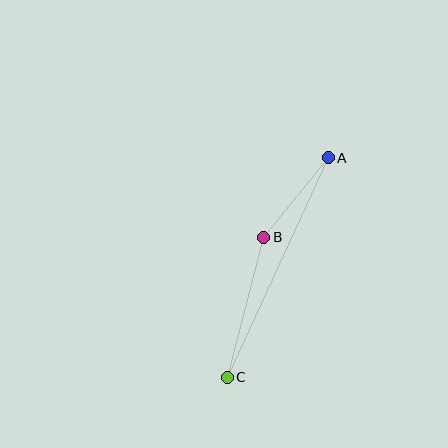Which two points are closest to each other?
Points A and B are closest to each other.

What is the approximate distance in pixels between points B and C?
The distance between B and C is approximately 145 pixels.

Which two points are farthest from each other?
Points A and C are farthest from each other.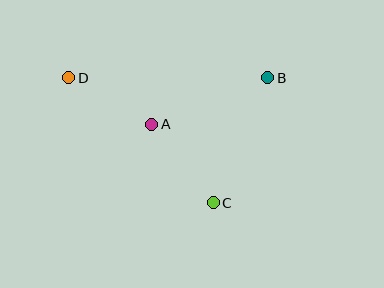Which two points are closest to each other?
Points A and D are closest to each other.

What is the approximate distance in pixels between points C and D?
The distance between C and D is approximately 191 pixels.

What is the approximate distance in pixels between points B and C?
The distance between B and C is approximately 136 pixels.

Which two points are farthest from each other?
Points B and D are farthest from each other.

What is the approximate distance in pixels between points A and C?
The distance between A and C is approximately 100 pixels.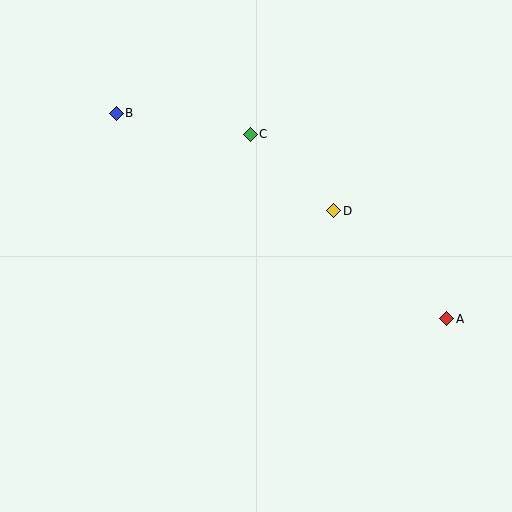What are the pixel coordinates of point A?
Point A is at (447, 319).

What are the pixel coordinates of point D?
Point D is at (334, 211).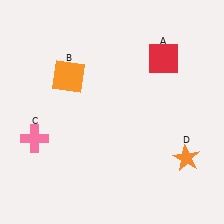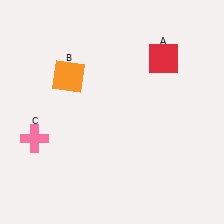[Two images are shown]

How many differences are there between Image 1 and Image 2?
There is 1 difference between the two images.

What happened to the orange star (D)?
The orange star (D) was removed in Image 2. It was in the bottom-right area of Image 1.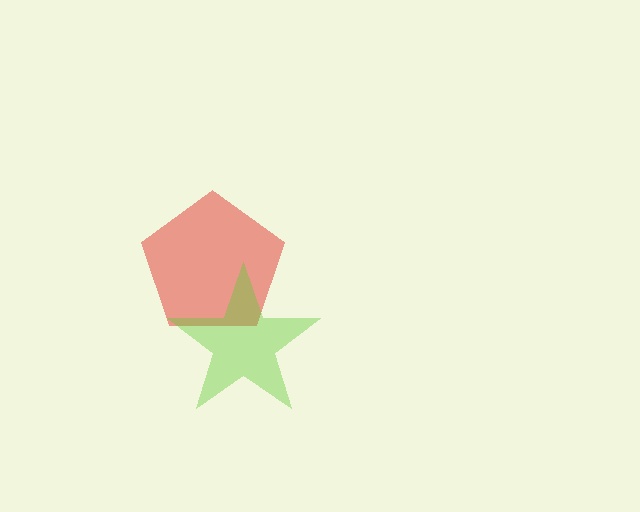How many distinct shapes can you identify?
There are 2 distinct shapes: a red pentagon, a lime star.